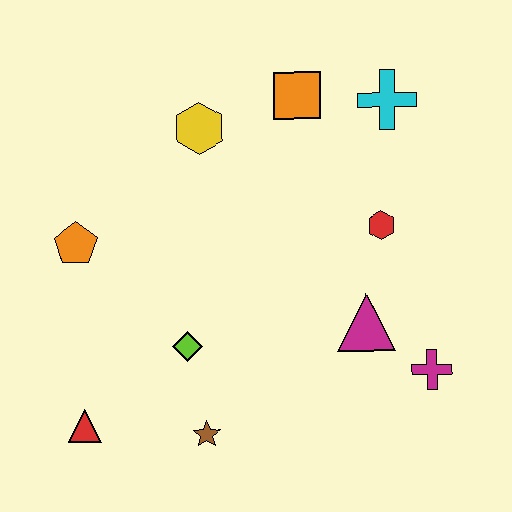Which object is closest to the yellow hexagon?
The orange square is closest to the yellow hexagon.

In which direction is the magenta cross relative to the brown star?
The magenta cross is to the right of the brown star.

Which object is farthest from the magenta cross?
The orange pentagon is farthest from the magenta cross.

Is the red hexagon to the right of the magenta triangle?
Yes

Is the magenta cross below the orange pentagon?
Yes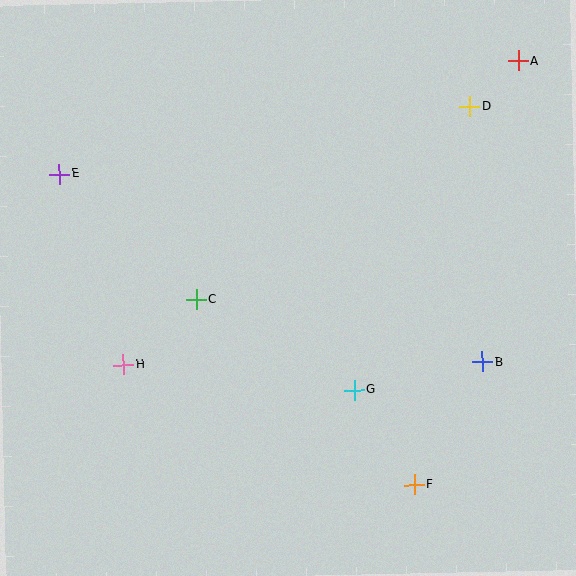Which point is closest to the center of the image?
Point C at (196, 299) is closest to the center.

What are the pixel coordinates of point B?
Point B is at (482, 362).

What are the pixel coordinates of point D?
Point D is at (470, 106).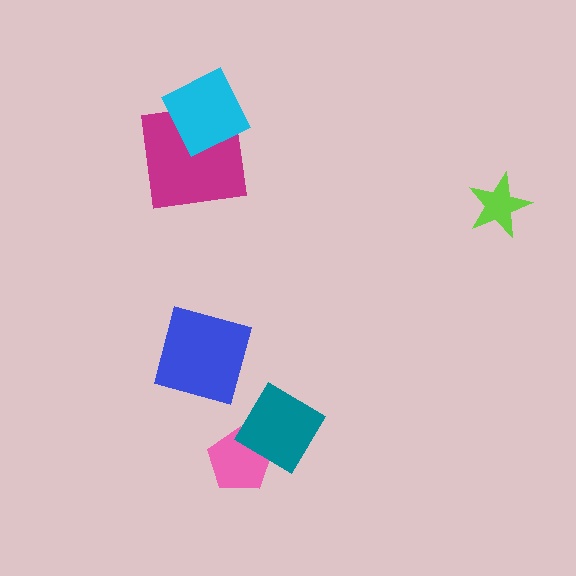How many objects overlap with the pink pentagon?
1 object overlaps with the pink pentagon.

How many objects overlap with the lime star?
0 objects overlap with the lime star.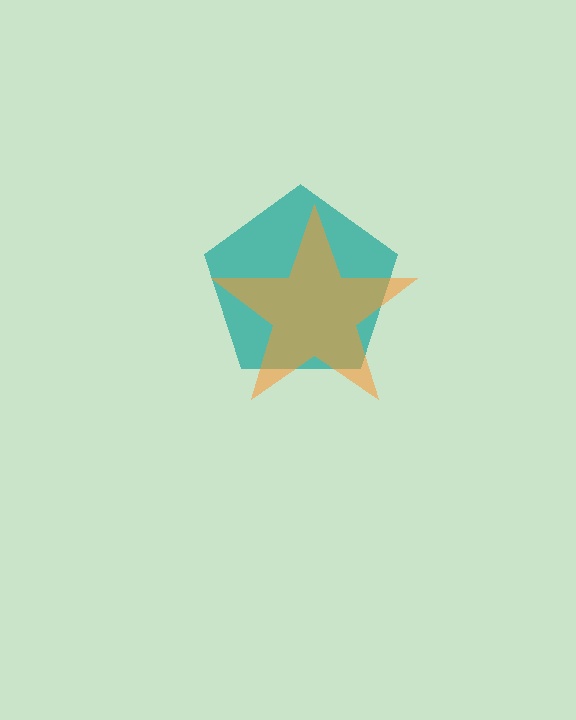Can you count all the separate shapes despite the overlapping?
Yes, there are 2 separate shapes.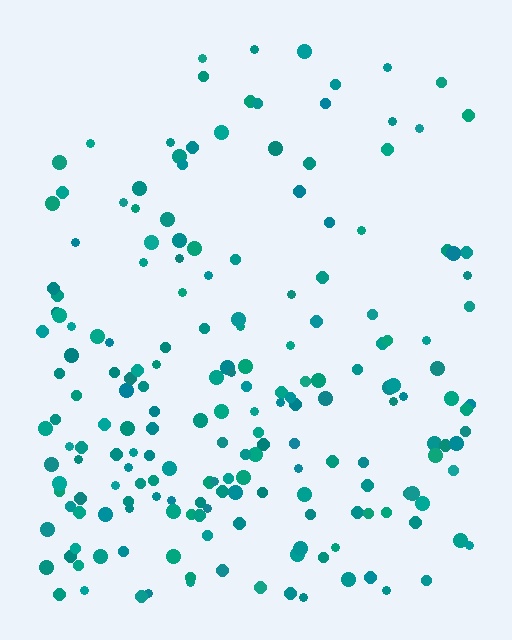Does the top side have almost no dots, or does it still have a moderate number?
Still a moderate number, just noticeably fewer than the bottom.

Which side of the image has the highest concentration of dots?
The bottom.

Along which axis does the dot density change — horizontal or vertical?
Vertical.